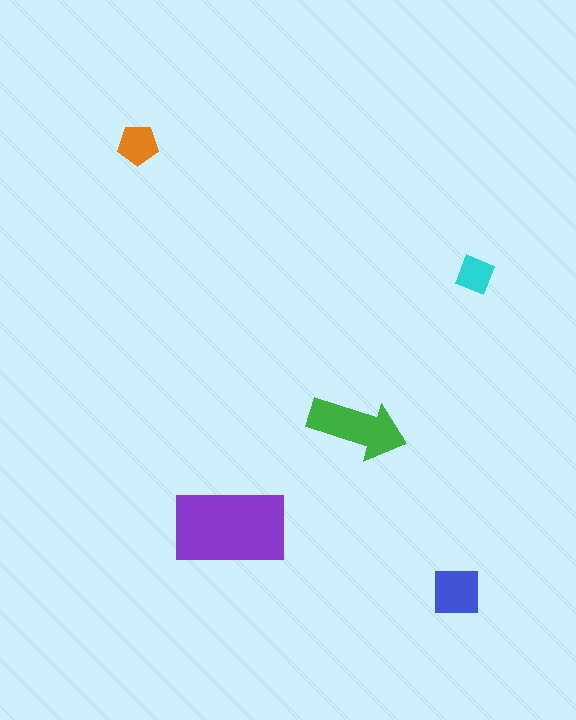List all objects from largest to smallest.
The purple rectangle, the green arrow, the blue square, the orange pentagon, the cyan diamond.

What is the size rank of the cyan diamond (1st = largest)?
5th.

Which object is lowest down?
The blue square is bottommost.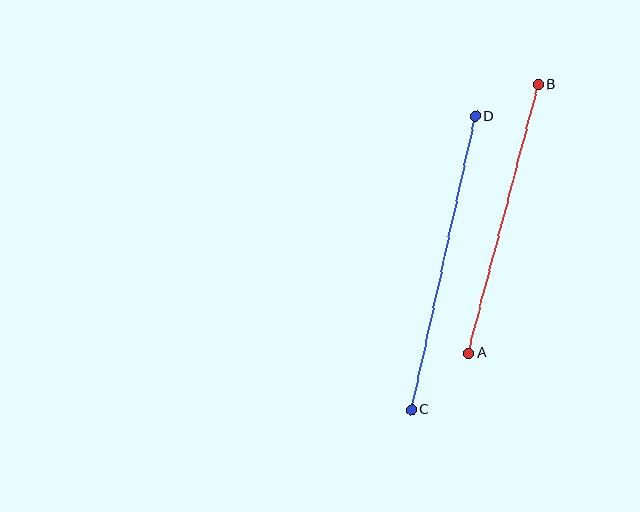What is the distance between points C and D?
The distance is approximately 300 pixels.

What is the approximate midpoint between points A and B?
The midpoint is at approximately (504, 219) pixels.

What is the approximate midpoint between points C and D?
The midpoint is at approximately (444, 263) pixels.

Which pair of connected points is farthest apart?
Points C and D are farthest apart.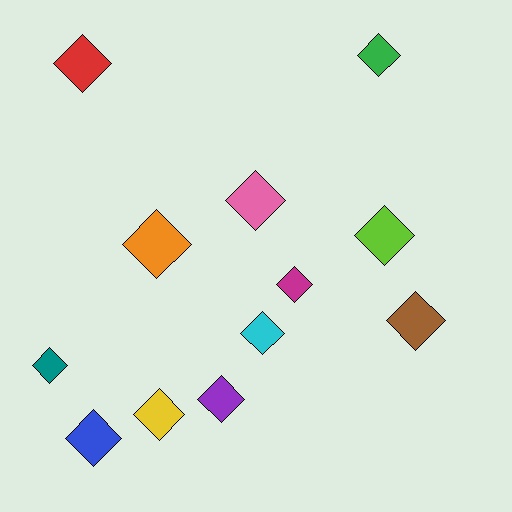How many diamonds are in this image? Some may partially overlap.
There are 12 diamonds.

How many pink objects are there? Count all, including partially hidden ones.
There is 1 pink object.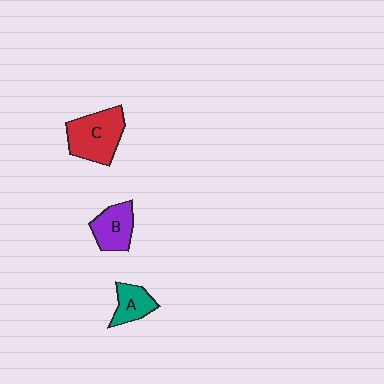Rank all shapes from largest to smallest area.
From largest to smallest: C (red), B (purple), A (teal).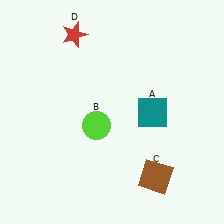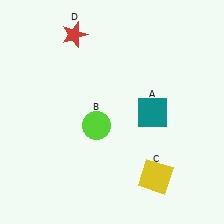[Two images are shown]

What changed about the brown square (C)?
In Image 1, C is brown. In Image 2, it changed to yellow.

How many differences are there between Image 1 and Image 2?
There is 1 difference between the two images.